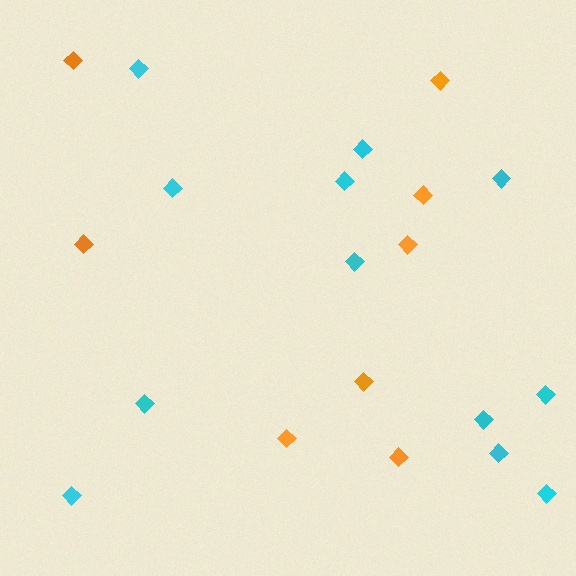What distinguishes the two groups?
There are 2 groups: one group of cyan diamonds (12) and one group of orange diamonds (8).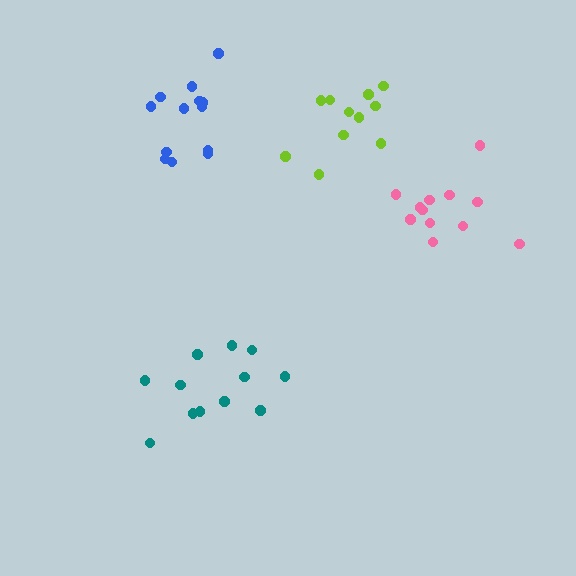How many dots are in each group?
Group 1: 12 dots, Group 2: 11 dots, Group 3: 12 dots, Group 4: 13 dots (48 total).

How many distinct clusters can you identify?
There are 4 distinct clusters.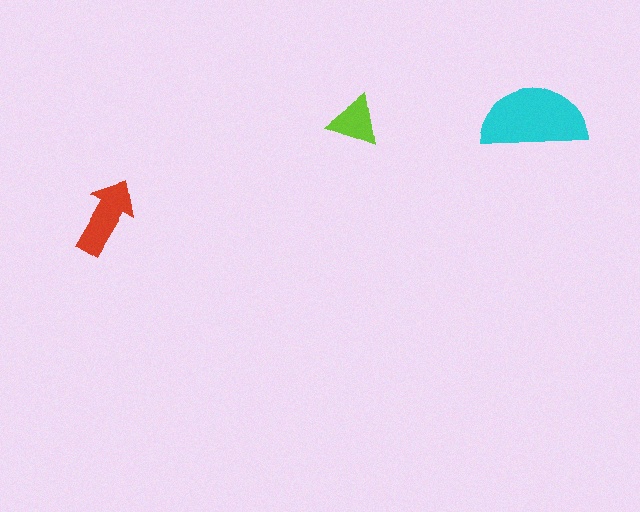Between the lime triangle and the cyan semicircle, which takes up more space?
The cyan semicircle.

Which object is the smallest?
The lime triangle.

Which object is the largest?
The cyan semicircle.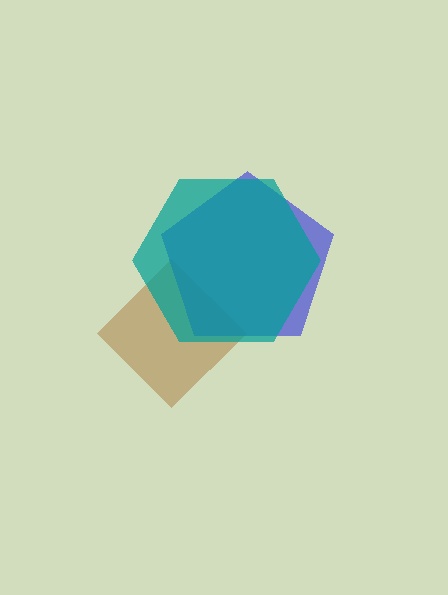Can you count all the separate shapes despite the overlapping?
Yes, there are 3 separate shapes.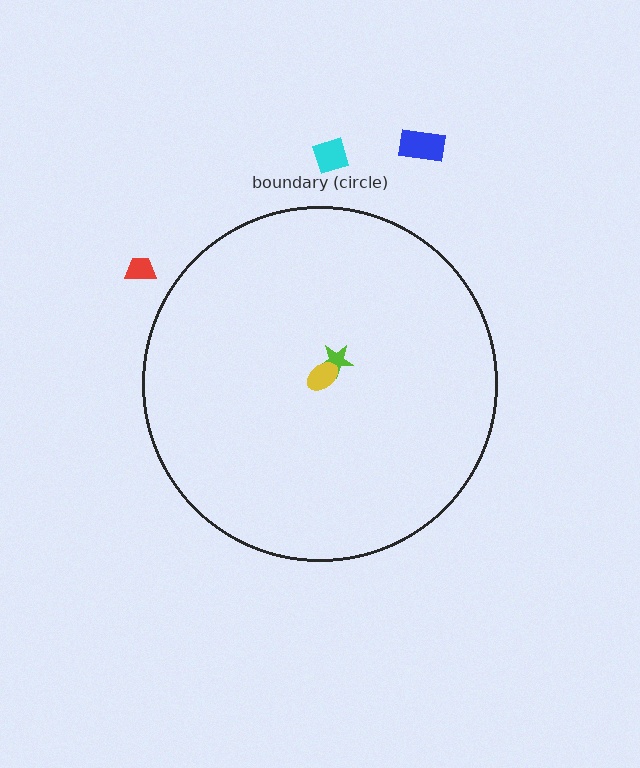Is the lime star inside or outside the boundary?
Inside.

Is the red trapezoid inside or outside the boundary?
Outside.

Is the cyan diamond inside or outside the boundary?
Outside.